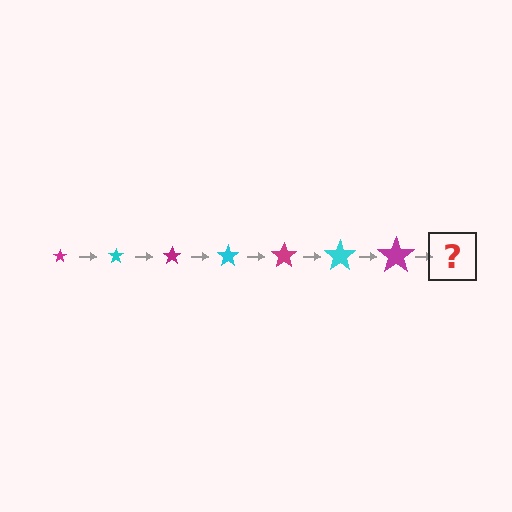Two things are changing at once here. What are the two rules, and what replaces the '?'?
The two rules are that the star grows larger each step and the color cycles through magenta and cyan. The '?' should be a cyan star, larger than the previous one.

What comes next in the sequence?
The next element should be a cyan star, larger than the previous one.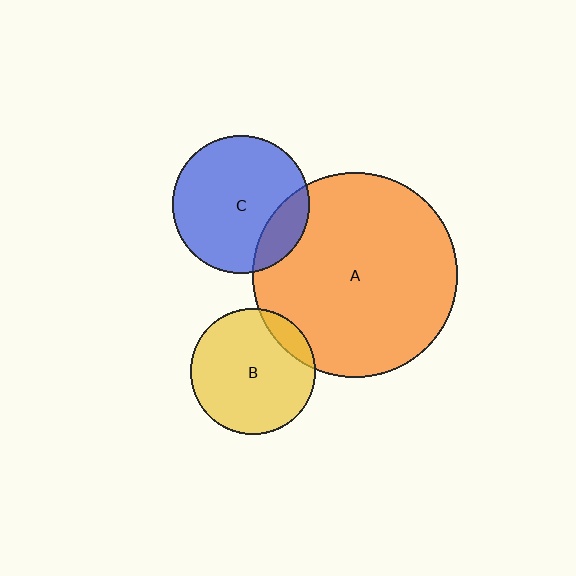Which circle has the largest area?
Circle A (orange).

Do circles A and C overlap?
Yes.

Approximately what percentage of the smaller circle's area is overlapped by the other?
Approximately 20%.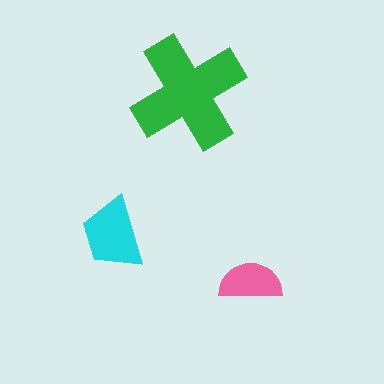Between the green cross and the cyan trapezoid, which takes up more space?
The green cross.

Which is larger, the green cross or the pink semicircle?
The green cross.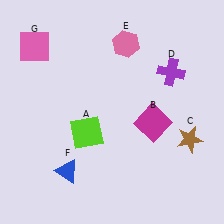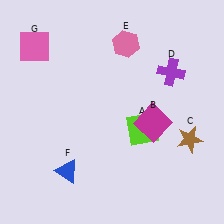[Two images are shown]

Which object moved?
The lime square (A) moved right.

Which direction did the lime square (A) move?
The lime square (A) moved right.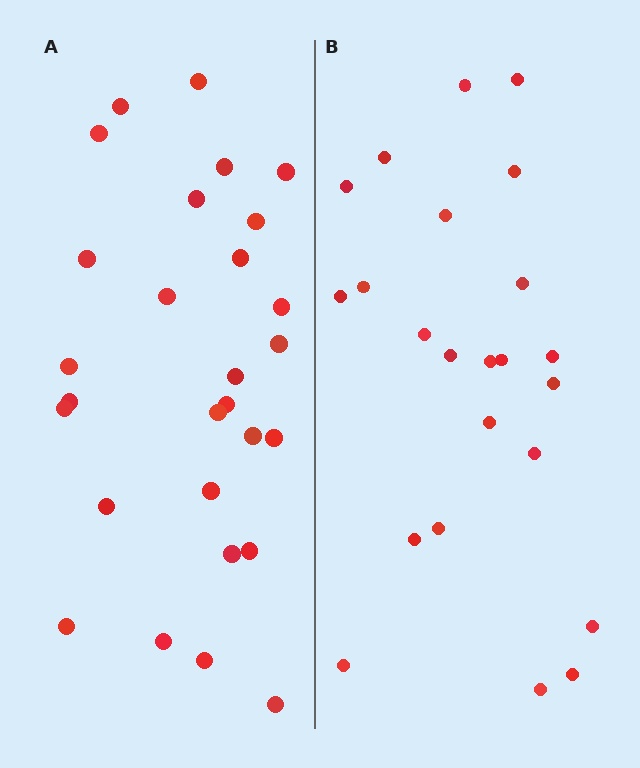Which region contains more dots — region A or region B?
Region A (the left region) has more dots.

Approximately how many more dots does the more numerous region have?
Region A has about 5 more dots than region B.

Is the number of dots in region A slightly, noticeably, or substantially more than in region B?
Region A has only slightly more — the two regions are fairly close. The ratio is roughly 1.2 to 1.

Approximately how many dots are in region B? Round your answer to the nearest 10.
About 20 dots. (The exact count is 23, which rounds to 20.)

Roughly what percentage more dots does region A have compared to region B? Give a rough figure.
About 20% more.